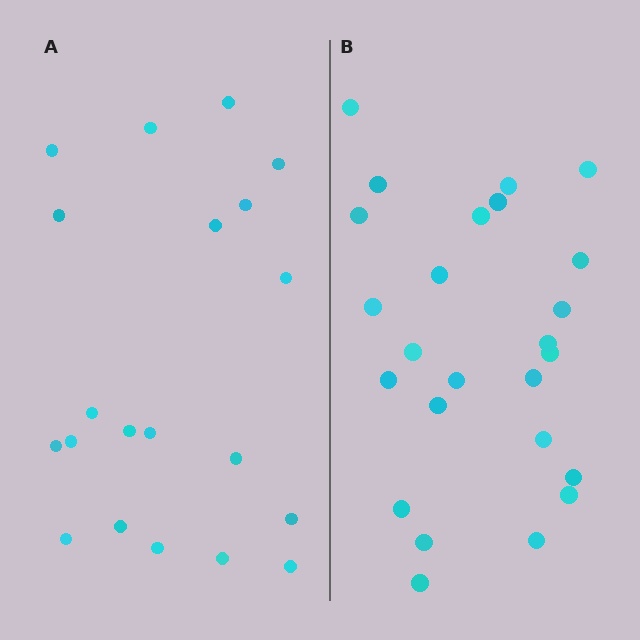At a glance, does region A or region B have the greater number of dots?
Region B (the right region) has more dots.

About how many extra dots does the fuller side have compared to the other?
Region B has about 5 more dots than region A.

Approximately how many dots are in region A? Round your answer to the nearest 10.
About 20 dots.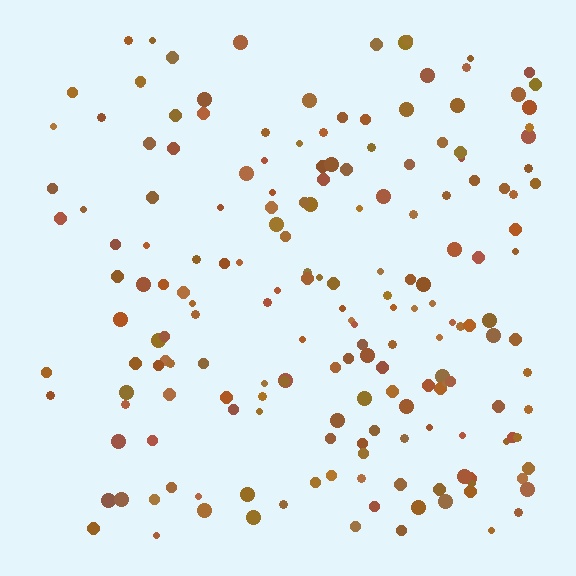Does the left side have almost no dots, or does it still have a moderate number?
Still a moderate number, just noticeably fewer than the right.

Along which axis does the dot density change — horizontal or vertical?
Horizontal.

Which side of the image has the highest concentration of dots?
The right.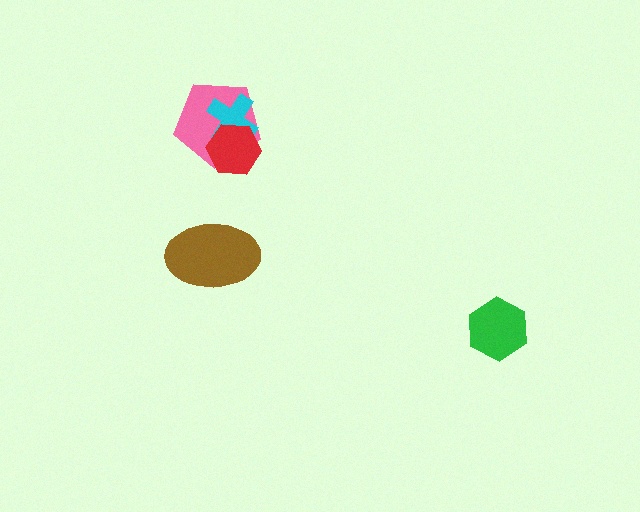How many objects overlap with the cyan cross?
2 objects overlap with the cyan cross.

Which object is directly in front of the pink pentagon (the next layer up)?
The cyan cross is directly in front of the pink pentagon.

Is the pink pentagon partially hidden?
Yes, it is partially covered by another shape.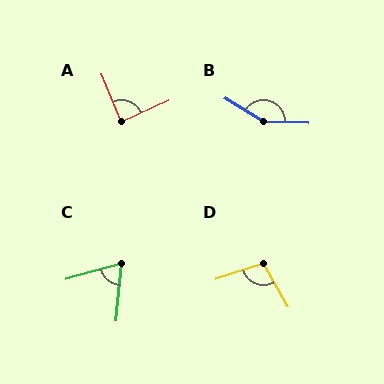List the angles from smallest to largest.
C (69°), A (88°), D (101°), B (150°).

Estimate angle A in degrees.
Approximately 88 degrees.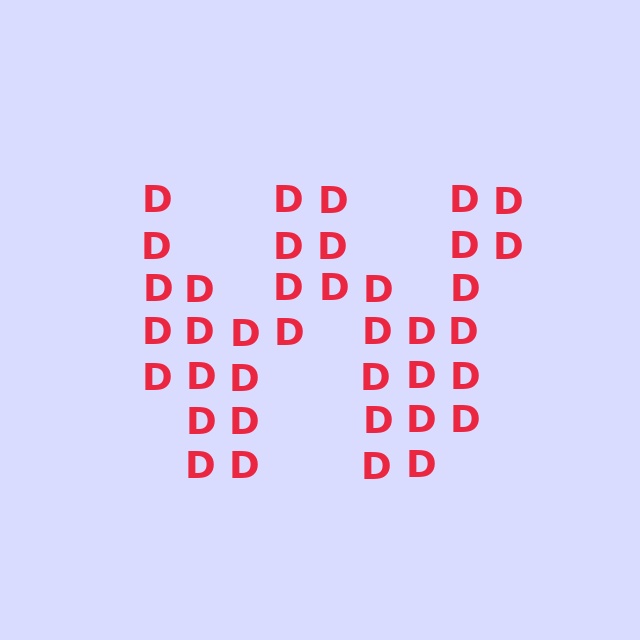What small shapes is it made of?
It is made of small letter D's.